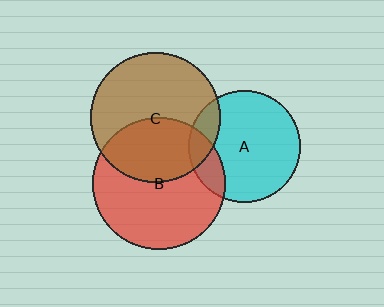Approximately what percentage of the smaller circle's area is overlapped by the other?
Approximately 15%.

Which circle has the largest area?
Circle B (red).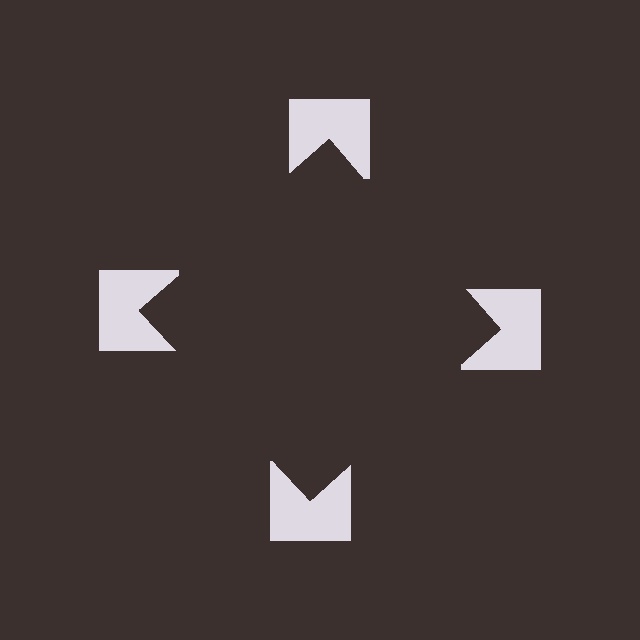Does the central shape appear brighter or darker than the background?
It typically appears slightly darker than the background, even though no actual brightness change is drawn.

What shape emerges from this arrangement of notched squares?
An illusory square — its edges are inferred from the aligned wedge cuts in the notched squares, not physically drawn.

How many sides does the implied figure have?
4 sides.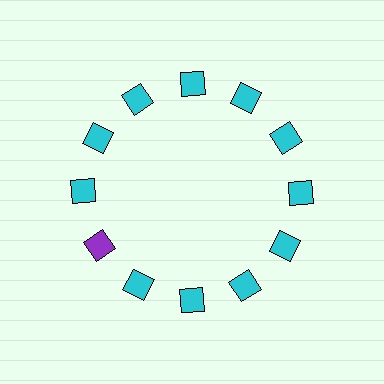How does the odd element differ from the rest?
It has a different color: purple instead of cyan.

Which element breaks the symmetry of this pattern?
The purple square at roughly the 8 o'clock position breaks the symmetry. All other shapes are cyan squares.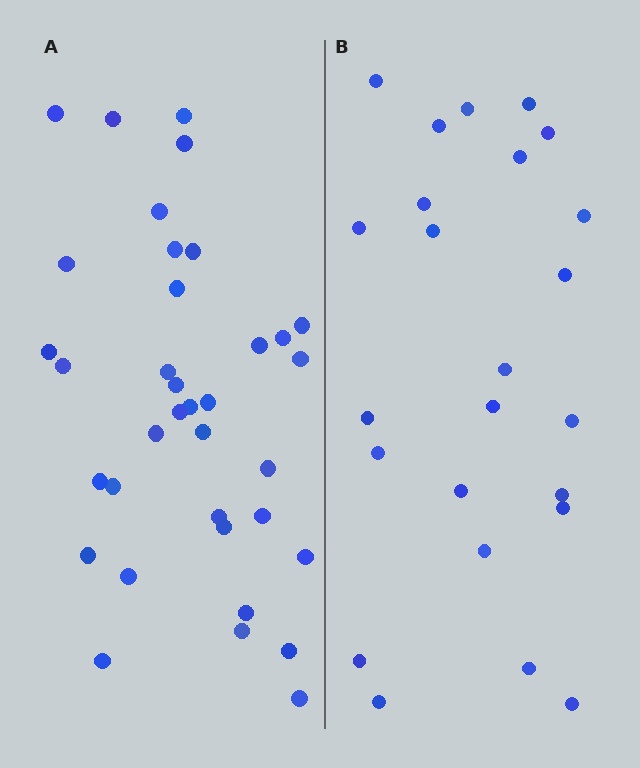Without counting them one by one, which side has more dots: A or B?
Region A (the left region) has more dots.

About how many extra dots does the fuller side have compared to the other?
Region A has roughly 12 or so more dots than region B.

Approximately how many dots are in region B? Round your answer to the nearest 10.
About 20 dots. (The exact count is 24, which rounds to 20.)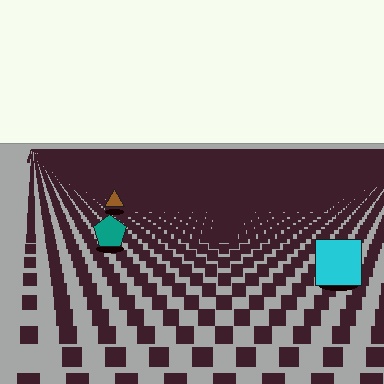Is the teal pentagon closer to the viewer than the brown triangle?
Yes. The teal pentagon is closer — you can tell from the texture gradient: the ground texture is coarser near it.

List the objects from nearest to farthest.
From nearest to farthest: the cyan square, the teal pentagon, the brown triangle.